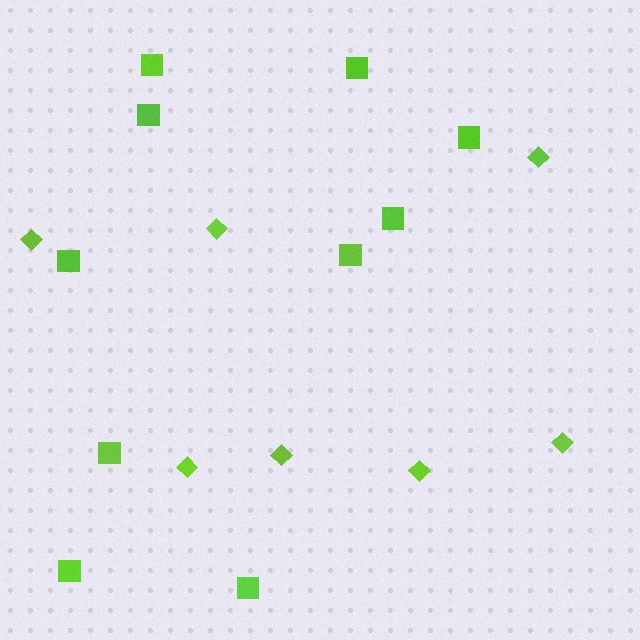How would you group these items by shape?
There are 2 groups: one group of diamonds (7) and one group of squares (10).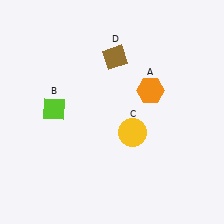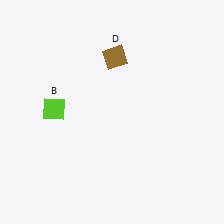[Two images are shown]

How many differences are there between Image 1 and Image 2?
There are 2 differences between the two images.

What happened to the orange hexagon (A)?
The orange hexagon (A) was removed in Image 2. It was in the top-right area of Image 1.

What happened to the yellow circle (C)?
The yellow circle (C) was removed in Image 2. It was in the bottom-right area of Image 1.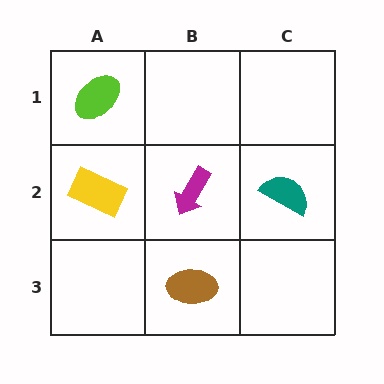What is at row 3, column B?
A brown ellipse.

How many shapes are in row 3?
1 shape.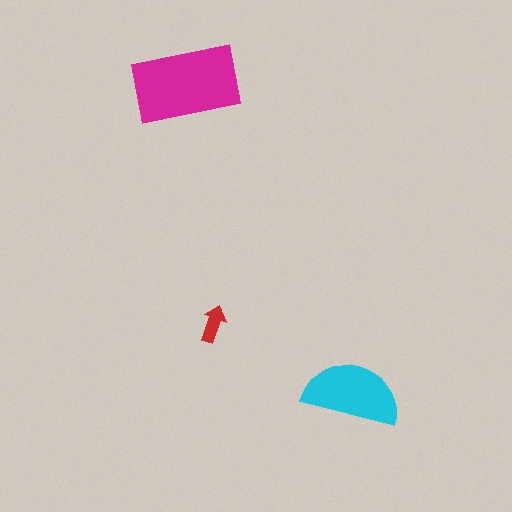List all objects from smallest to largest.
The red arrow, the cyan semicircle, the magenta rectangle.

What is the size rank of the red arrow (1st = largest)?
3rd.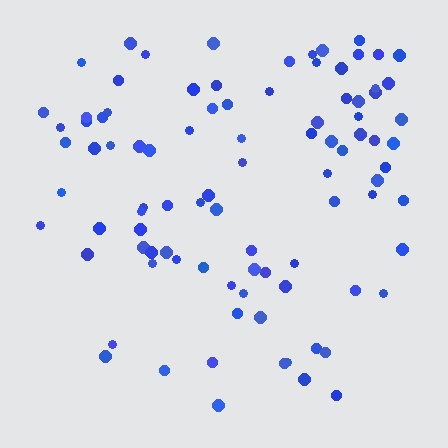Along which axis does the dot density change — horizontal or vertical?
Vertical.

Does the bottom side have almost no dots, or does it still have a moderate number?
Still a moderate number, just noticeably fewer than the top.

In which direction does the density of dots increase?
From bottom to top, with the top side densest.